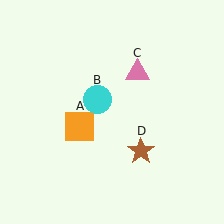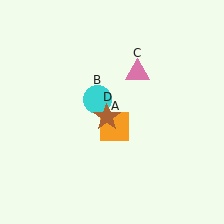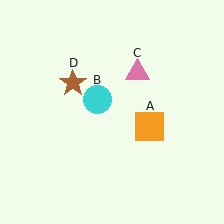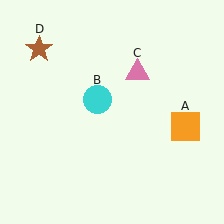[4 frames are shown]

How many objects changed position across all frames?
2 objects changed position: orange square (object A), brown star (object D).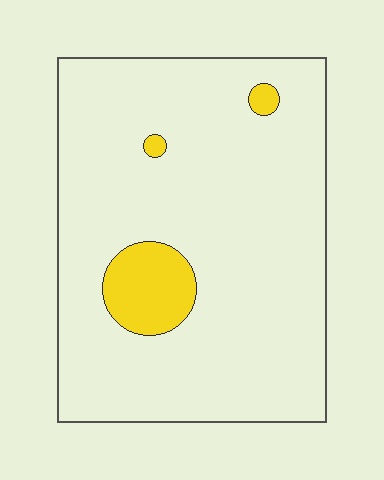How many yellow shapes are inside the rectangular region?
3.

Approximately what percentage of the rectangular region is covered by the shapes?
Approximately 10%.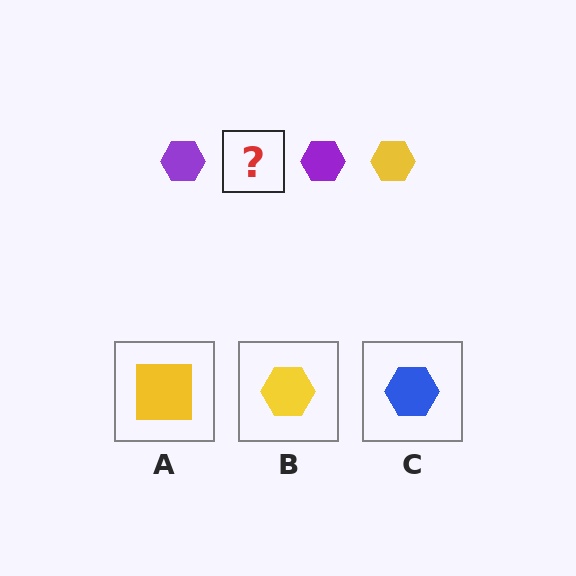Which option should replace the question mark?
Option B.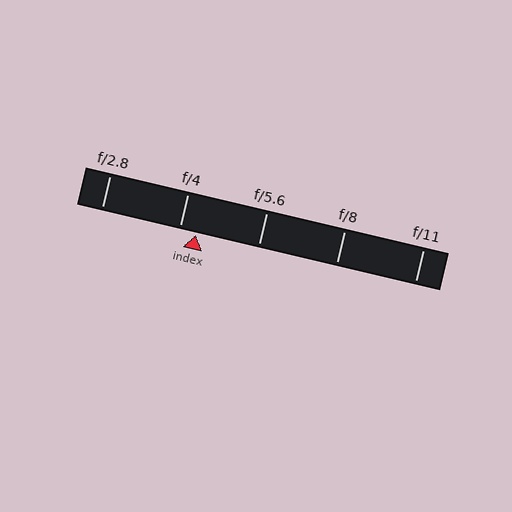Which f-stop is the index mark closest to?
The index mark is closest to f/4.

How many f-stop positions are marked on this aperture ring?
There are 5 f-stop positions marked.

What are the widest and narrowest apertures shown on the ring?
The widest aperture shown is f/2.8 and the narrowest is f/11.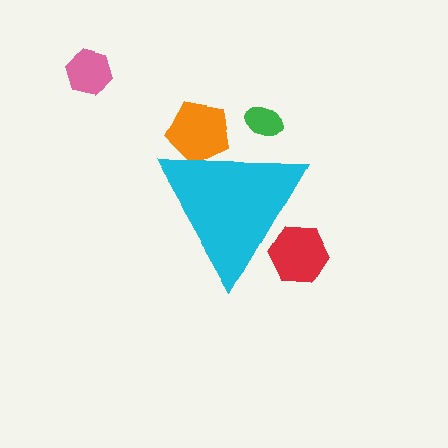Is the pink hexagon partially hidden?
No, the pink hexagon is fully visible.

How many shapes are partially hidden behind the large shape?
3 shapes are partially hidden.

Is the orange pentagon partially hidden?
Yes, the orange pentagon is partially hidden behind the cyan triangle.